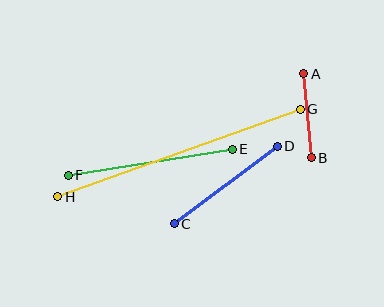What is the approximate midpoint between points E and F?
The midpoint is at approximately (150, 162) pixels.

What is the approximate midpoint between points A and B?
The midpoint is at approximately (307, 116) pixels.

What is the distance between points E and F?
The distance is approximately 166 pixels.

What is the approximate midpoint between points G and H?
The midpoint is at approximately (179, 153) pixels.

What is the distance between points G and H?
The distance is approximately 258 pixels.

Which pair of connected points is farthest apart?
Points G and H are farthest apart.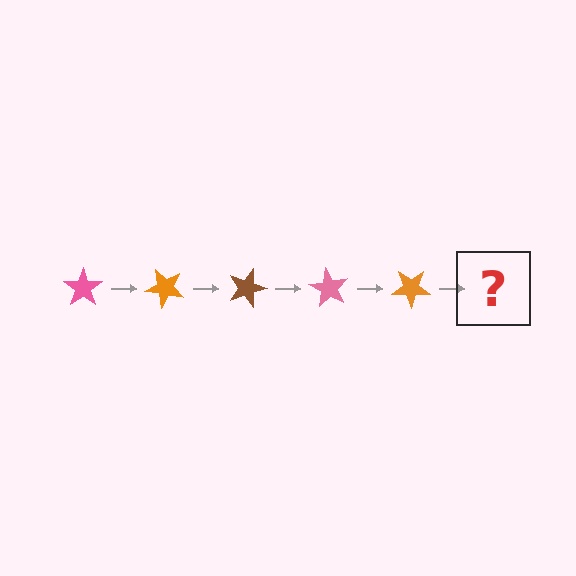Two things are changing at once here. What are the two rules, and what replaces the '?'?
The two rules are that it rotates 45 degrees each step and the color cycles through pink, orange, and brown. The '?' should be a brown star, rotated 225 degrees from the start.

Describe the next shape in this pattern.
It should be a brown star, rotated 225 degrees from the start.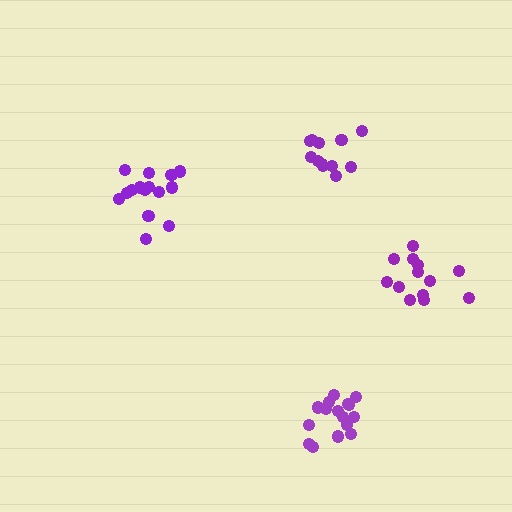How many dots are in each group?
Group 1: 13 dots, Group 2: 15 dots, Group 3: 12 dots, Group 4: 16 dots (56 total).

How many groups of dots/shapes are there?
There are 4 groups.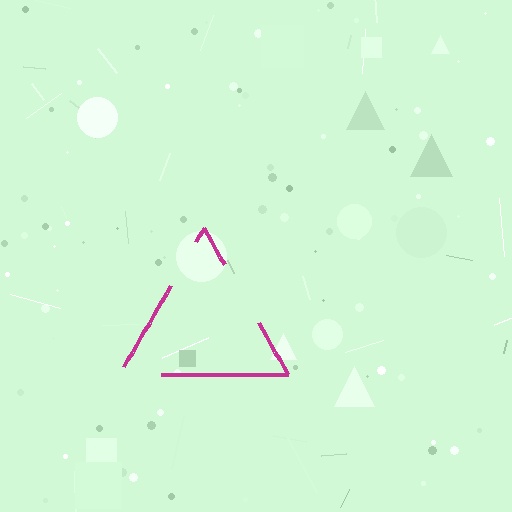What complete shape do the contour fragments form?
The contour fragments form a triangle.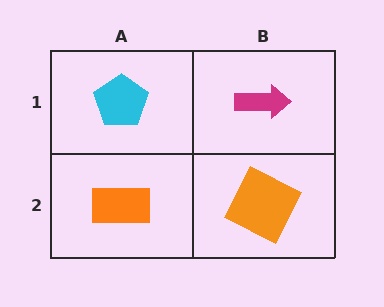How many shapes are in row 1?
2 shapes.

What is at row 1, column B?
A magenta arrow.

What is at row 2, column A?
An orange rectangle.